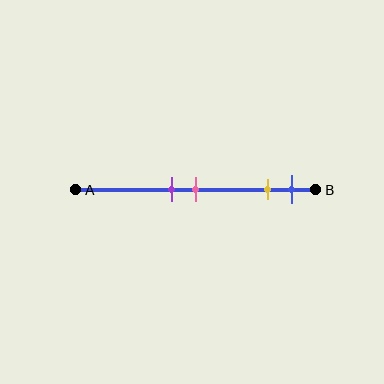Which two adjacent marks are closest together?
The purple and pink marks are the closest adjacent pair.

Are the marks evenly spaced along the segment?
No, the marks are not evenly spaced.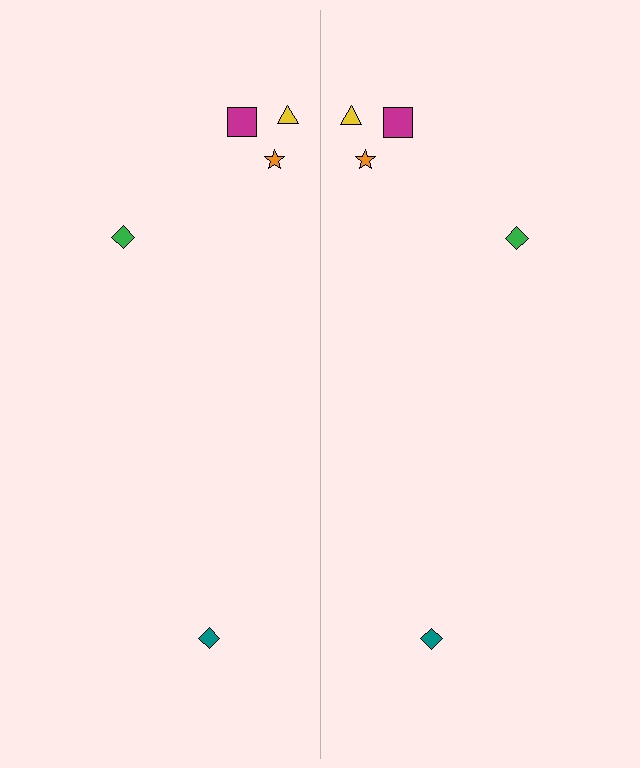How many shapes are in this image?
There are 10 shapes in this image.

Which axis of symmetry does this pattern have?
The pattern has a vertical axis of symmetry running through the center of the image.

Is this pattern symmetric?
Yes, this pattern has bilateral (reflection) symmetry.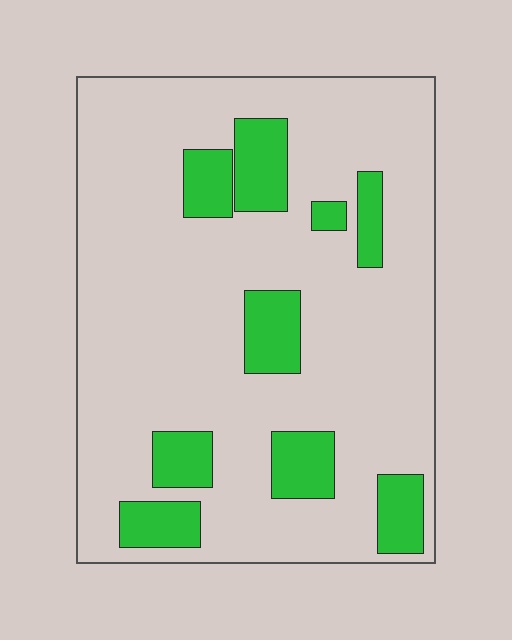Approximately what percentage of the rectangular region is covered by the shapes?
Approximately 20%.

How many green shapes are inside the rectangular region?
9.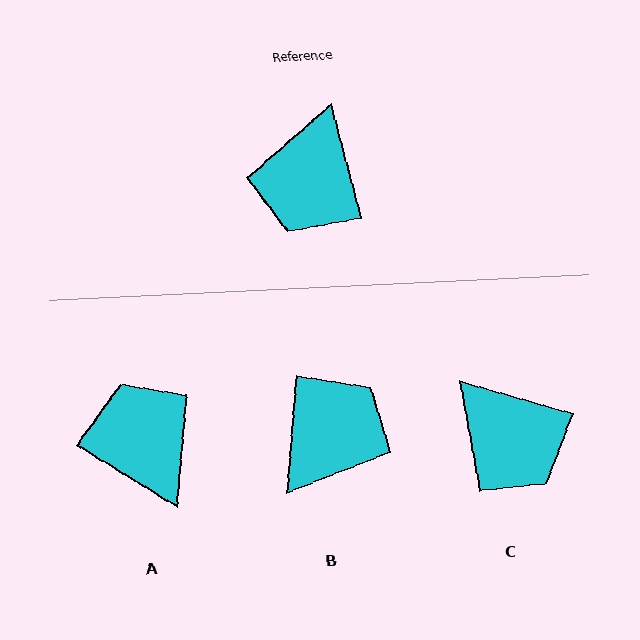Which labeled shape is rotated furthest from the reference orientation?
B, about 160 degrees away.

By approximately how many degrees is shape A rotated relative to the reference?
Approximately 136 degrees clockwise.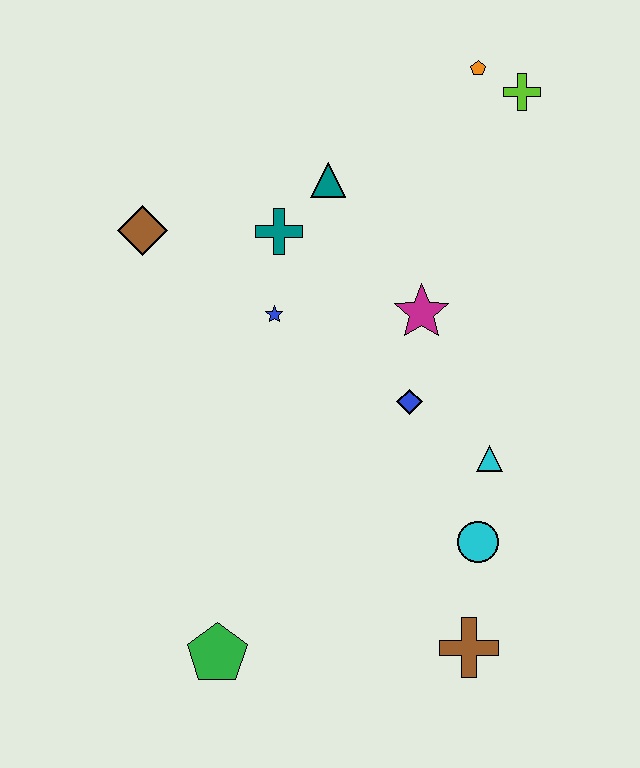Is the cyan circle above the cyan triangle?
No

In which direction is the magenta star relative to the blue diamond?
The magenta star is above the blue diamond.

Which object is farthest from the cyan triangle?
The brown diamond is farthest from the cyan triangle.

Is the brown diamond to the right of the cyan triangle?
No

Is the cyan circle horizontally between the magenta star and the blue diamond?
No